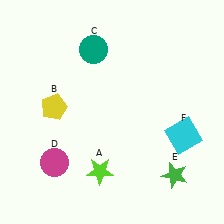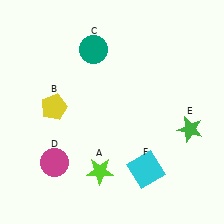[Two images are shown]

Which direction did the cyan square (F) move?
The cyan square (F) moved left.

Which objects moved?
The objects that moved are: the green star (E), the cyan square (F).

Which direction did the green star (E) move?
The green star (E) moved up.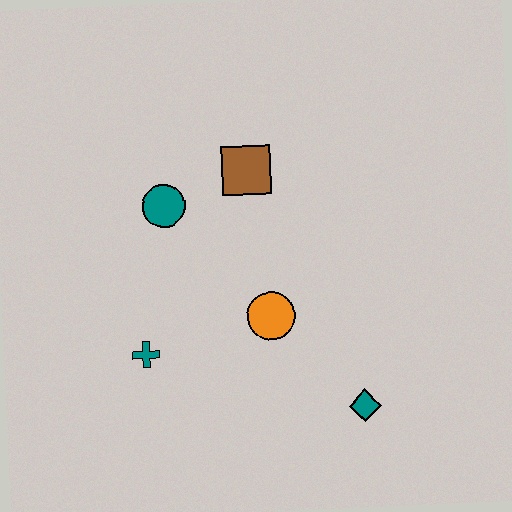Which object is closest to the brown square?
The teal circle is closest to the brown square.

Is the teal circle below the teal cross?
No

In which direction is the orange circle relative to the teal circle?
The orange circle is below the teal circle.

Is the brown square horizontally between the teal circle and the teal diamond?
Yes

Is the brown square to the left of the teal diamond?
Yes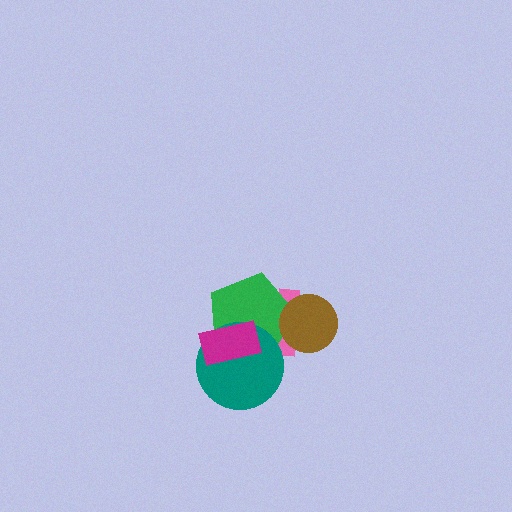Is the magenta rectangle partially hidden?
No, no other shape covers it.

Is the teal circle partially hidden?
Yes, it is partially covered by another shape.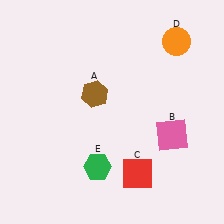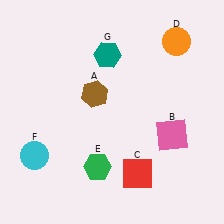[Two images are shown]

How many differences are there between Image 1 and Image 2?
There are 2 differences between the two images.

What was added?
A cyan circle (F), a teal hexagon (G) were added in Image 2.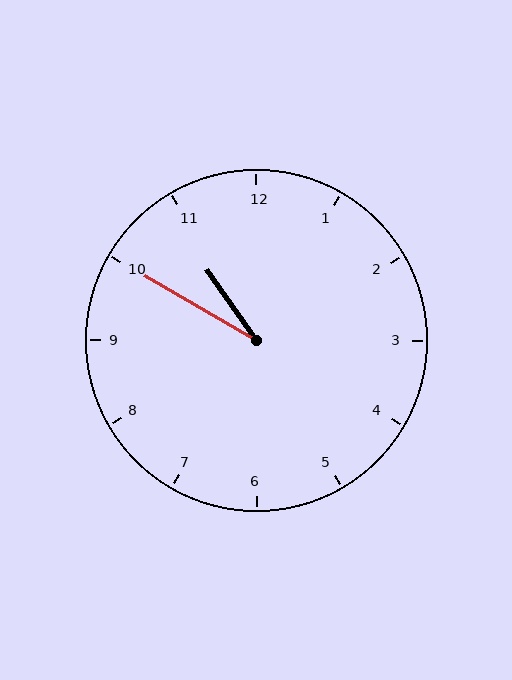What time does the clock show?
10:50.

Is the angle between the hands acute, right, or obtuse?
It is acute.